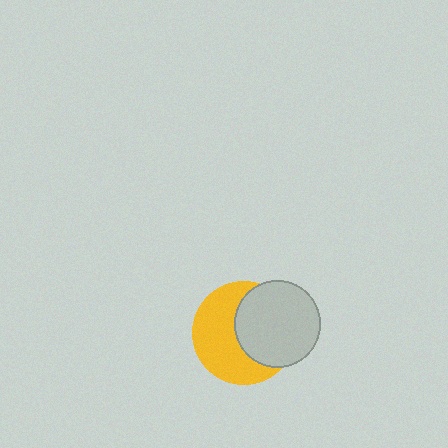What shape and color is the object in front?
The object in front is a light gray circle.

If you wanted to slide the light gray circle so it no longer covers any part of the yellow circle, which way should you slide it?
Slide it right — that is the most direct way to separate the two shapes.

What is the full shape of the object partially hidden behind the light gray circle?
The partially hidden object is a yellow circle.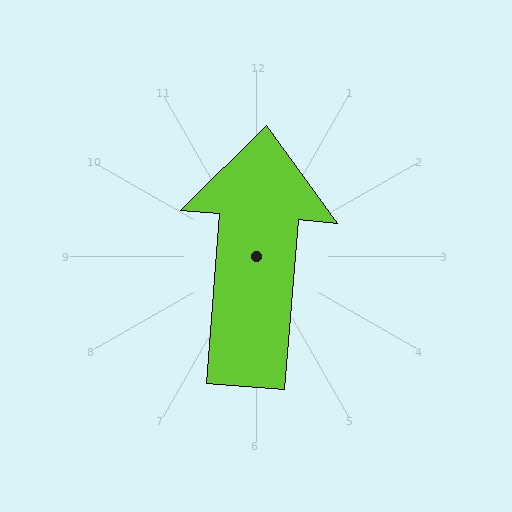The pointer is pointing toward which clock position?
Roughly 12 o'clock.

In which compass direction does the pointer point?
North.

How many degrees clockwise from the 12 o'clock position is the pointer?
Approximately 5 degrees.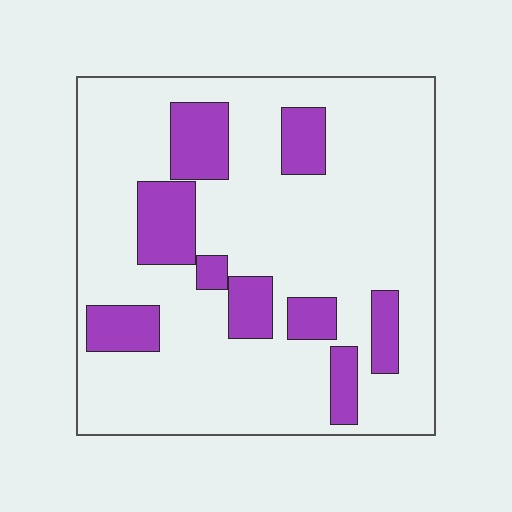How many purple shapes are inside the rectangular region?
9.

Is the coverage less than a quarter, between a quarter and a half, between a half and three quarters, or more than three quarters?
Less than a quarter.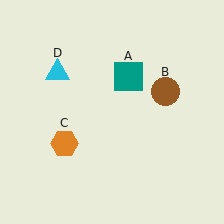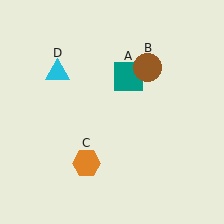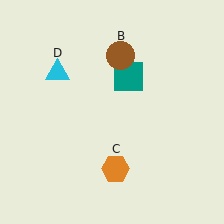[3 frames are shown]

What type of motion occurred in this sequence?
The brown circle (object B), orange hexagon (object C) rotated counterclockwise around the center of the scene.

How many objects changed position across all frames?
2 objects changed position: brown circle (object B), orange hexagon (object C).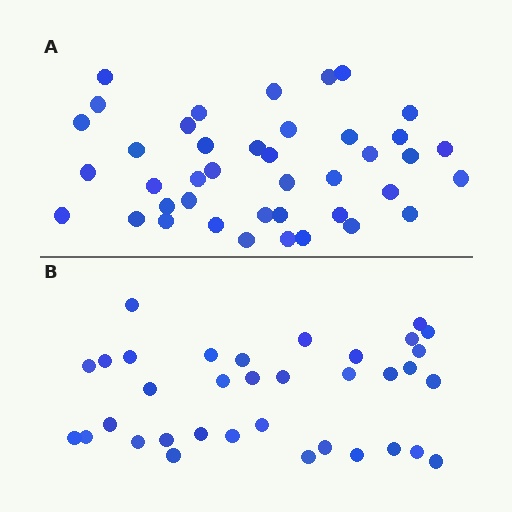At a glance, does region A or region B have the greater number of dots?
Region A (the top region) has more dots.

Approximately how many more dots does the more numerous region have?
Region A has about 6 more dots than region B.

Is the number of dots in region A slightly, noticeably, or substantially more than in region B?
Region A has only slightly more — the two regions are fairly close. The ratio is roughly 1.2 to 1.